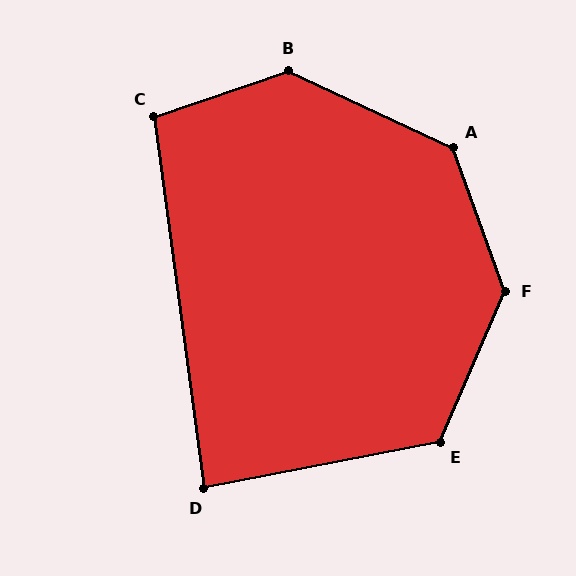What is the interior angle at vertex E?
Approximately 124 degrees (obtuse).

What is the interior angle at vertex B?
Approximately 136 degrees (obtuse).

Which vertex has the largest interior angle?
F, at approximately 137 degrees.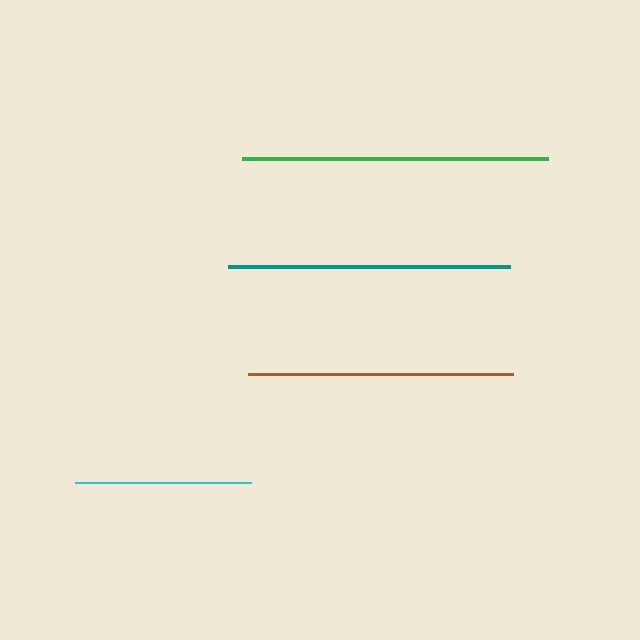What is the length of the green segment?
The green segment is approximately 306 pixels long.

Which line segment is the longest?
The green line is the longest at approximately 306 pixels.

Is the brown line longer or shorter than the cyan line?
The brown line is longer than the cyan line.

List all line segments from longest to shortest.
From longest to shortest: green, teal, brown, cyan.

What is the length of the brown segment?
The brown segment is approximately 265 pixels long.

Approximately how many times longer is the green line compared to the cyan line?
The green line is approximately 1.7 times the length of the cyan line.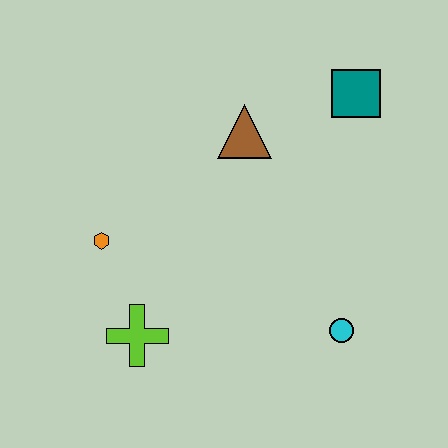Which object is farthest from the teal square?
The lime cross is farthest from the teal square.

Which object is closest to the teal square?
The brown triangle is closest to the teal square.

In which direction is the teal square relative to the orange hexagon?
The teal square is to the right of the orange hexagon.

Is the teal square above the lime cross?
Yes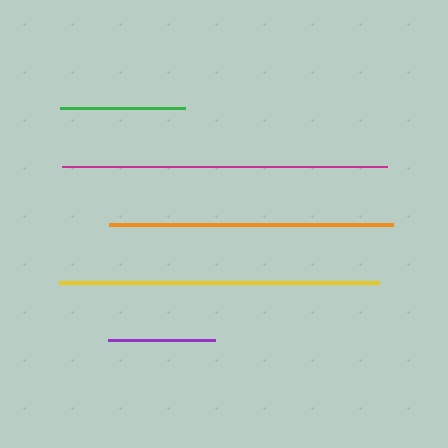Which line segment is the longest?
The magenta line is the longest at approximately 324 pixels.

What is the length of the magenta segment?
The magenta segment is approximately 324 pixels long.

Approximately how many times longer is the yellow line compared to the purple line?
The yellow line is approximately 3.0 times the length of the purple line.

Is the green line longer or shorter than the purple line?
The green line is longer than the purple line.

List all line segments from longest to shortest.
From longest to shortest: magenta, yellow, orange, green, purple.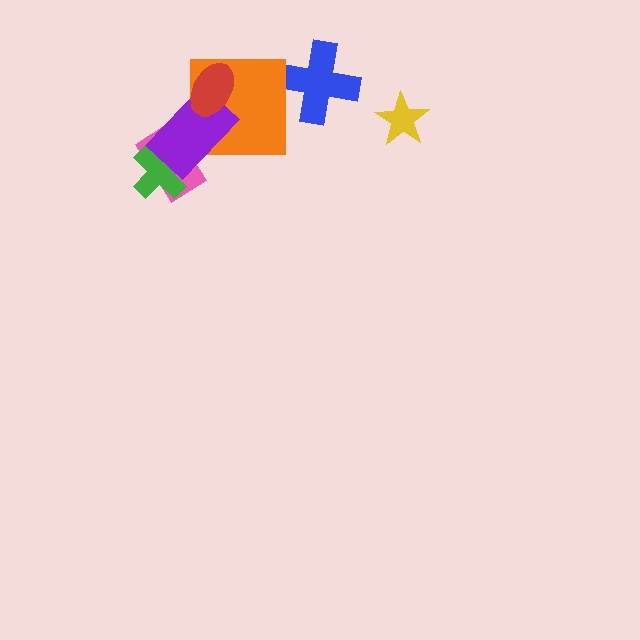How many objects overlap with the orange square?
2 objects overlap with the orange square.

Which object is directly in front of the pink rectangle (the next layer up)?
The green cross is directly in front of the pink rectangle.